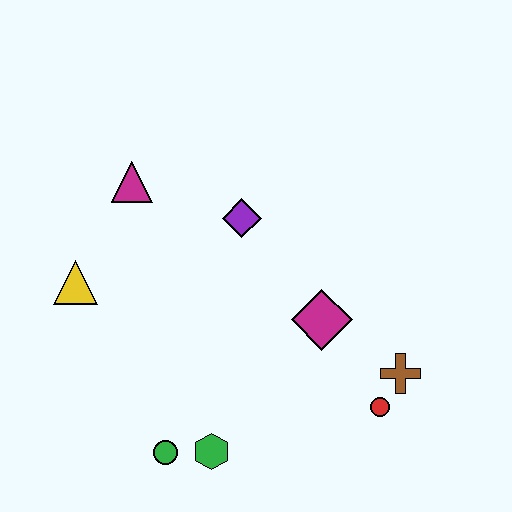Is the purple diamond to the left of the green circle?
No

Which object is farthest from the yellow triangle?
The brown cross is farthest from the yellow triangle.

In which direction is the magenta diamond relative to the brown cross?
The magenta diamond is to the left of the brown cross.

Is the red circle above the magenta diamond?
No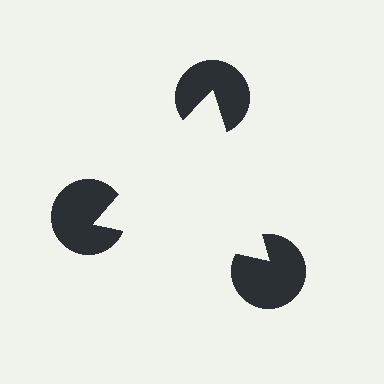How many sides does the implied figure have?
3 sides.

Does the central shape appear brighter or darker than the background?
It typically appears slightly brighter than the background, even though no actual brightness change is drawn.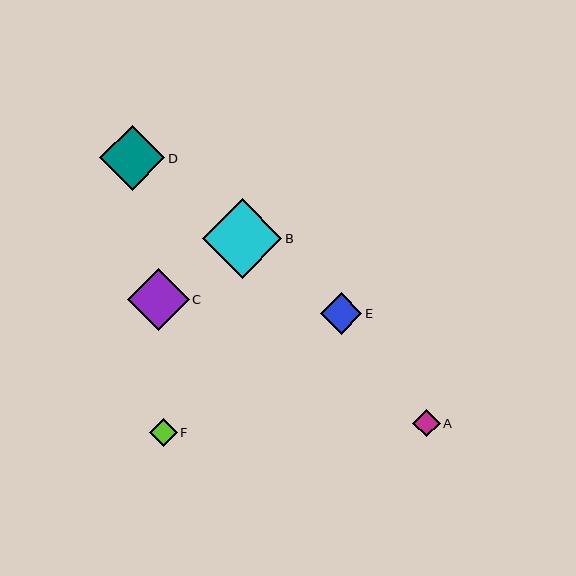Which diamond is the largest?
Diamond B is the largest with a size of approximately 79 pixels.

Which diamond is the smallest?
Diamond A is the smallest with a size of approximately 27 pixels.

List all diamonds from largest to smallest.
From largest to smallest: B, D, C, E, F, A.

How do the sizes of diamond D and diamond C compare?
Diamond D and diamond C are approximately the same size.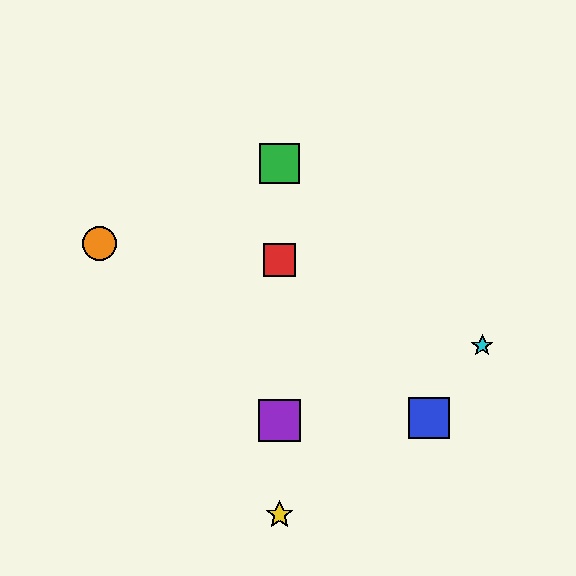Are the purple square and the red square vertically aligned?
Yes, both are at x≈280.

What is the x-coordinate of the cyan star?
The cyan star is at x≈482.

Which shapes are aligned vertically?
The red square, the green square, the yellow star, the purple square are aligned vertically.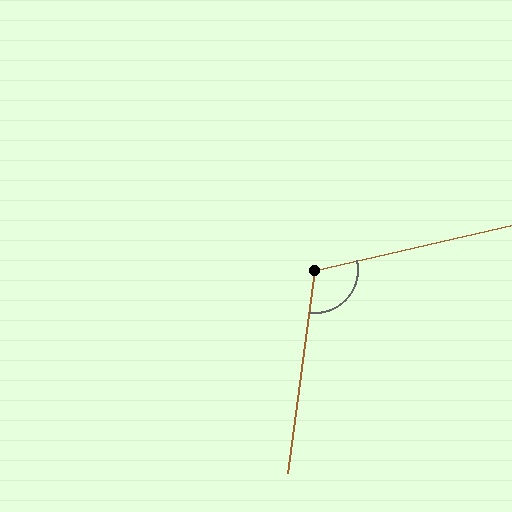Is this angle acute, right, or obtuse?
It is obtuse.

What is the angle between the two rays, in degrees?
Approximately 110 degrees.